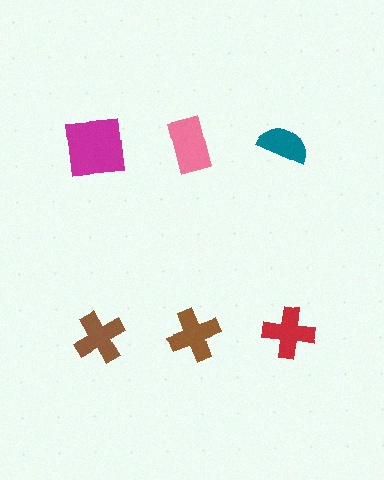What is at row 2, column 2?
A brown cross.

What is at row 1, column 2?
A pink rectangle.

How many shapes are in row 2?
3 shapes.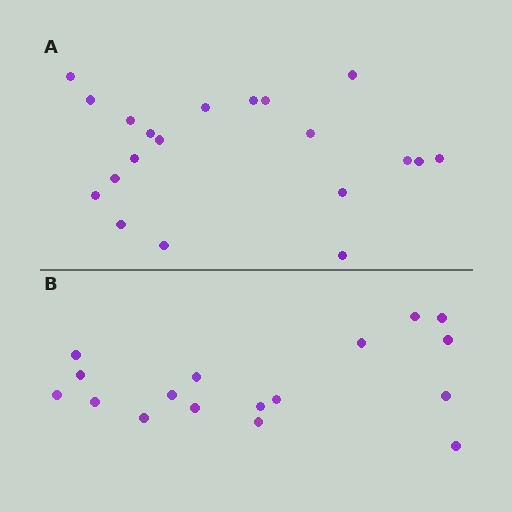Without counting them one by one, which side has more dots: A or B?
Region A (the top region) has more dots.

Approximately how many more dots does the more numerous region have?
Region A has just a few more — roughly 2 or 3 more dots than region B.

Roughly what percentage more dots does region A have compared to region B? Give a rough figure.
About 20% more.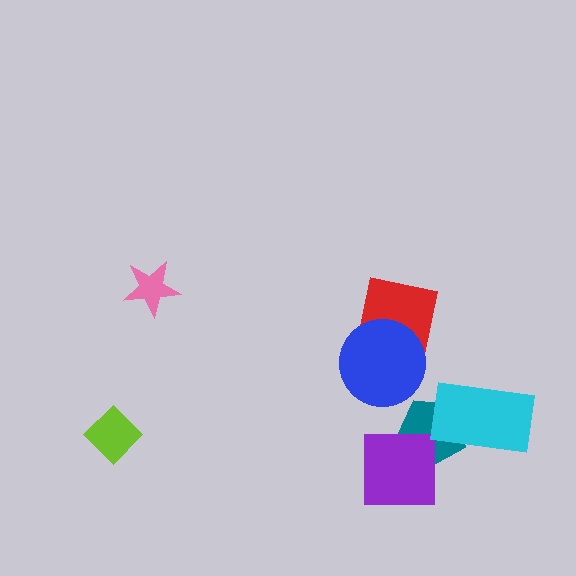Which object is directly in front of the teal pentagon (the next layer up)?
The purple square is directly in front of the teal pentagon.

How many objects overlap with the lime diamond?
0 objects overlap with the lime diamond.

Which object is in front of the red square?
The blue circle is in front of the red square.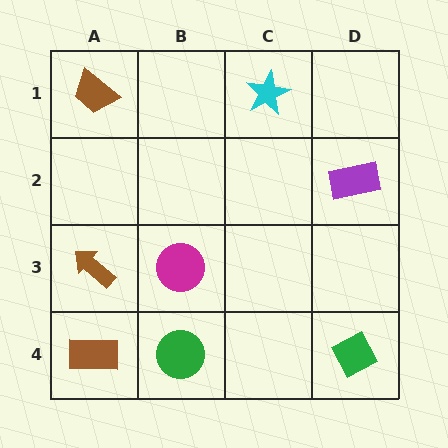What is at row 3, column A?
A brown arrow.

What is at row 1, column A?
A brown trapezoid.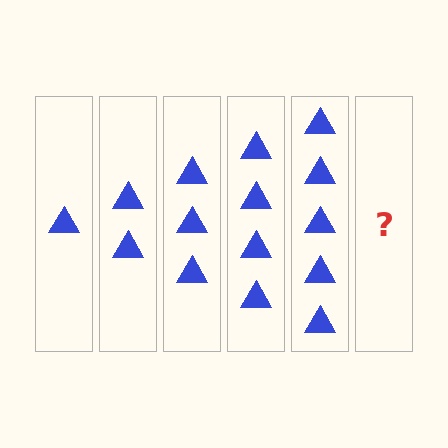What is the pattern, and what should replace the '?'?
The pattern is that each step adds one more triangle. The '?' should be 6 triangles.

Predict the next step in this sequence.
The next step is 6 triangles.